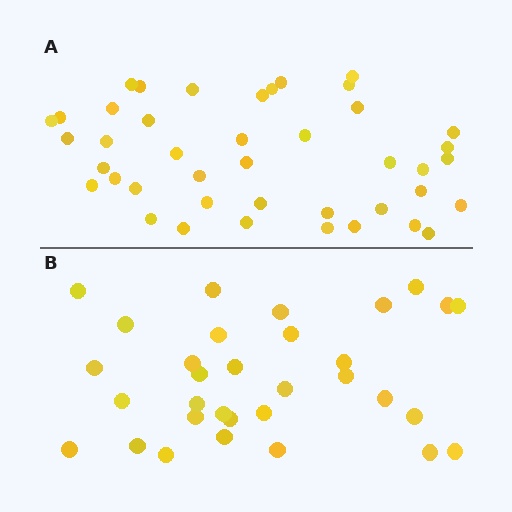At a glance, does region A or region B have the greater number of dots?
Region A (the top region) has more dots.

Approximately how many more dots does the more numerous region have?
Region A has roughly 10 or so more dots than region B.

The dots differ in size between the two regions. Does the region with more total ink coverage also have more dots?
No. Region B has more total ink coverage because its dots are larger, but region A actually contains more individual dots. Total area can be misleading — the number of items is what matters here.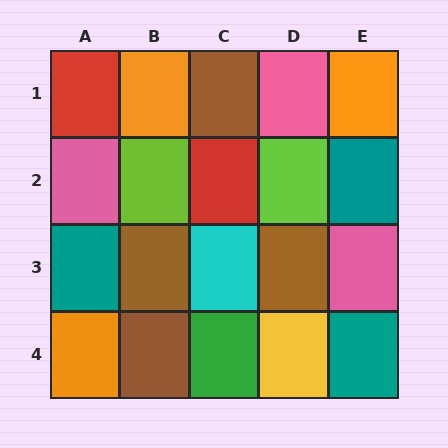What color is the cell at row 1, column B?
Orange.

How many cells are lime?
2 cells are lime.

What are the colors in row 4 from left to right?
Orange, brown, green, yellow, teal.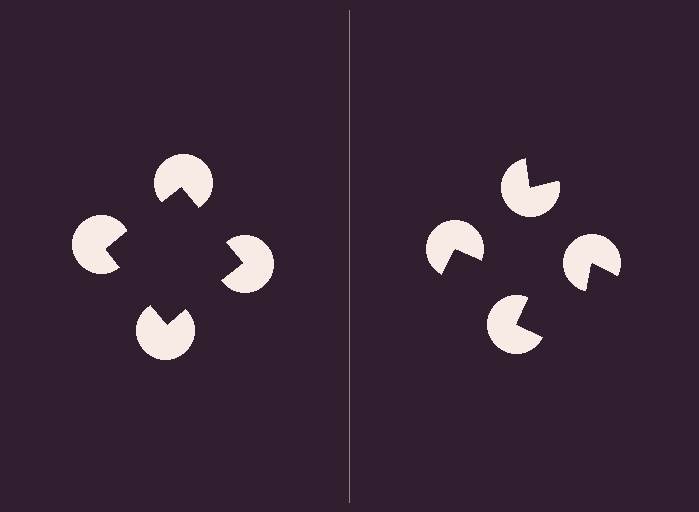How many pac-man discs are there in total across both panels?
8 — 4 on each side.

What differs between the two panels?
The pac-man discs are positioned identically on both sides; only the wedge orientations differ. On the left they align to a square; on the right they are misaligned.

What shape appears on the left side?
An illusory square.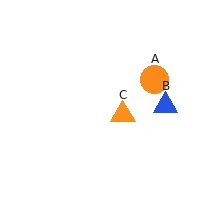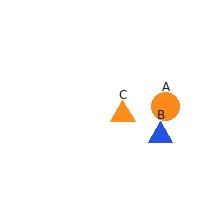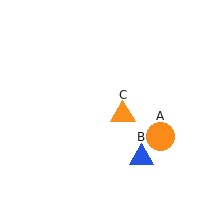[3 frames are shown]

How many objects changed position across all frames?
2 objects changed position: orange circle (object A), blue triangle (object B).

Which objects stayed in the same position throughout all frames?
Orange triangle (object C) remained stationary.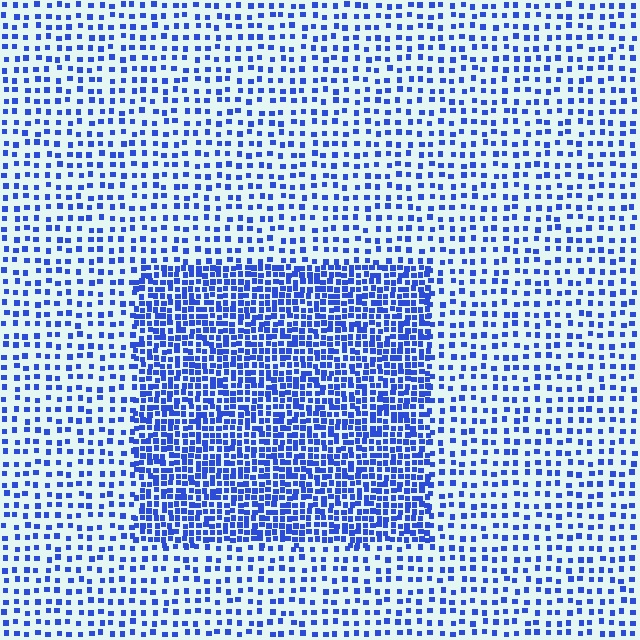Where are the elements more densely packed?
The elements are more densely packed inside the rectangle boundary.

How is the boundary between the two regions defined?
The boundary is defined by a change in element density (approximately 2.3x ratio). All elements are the same color, size, and shape.